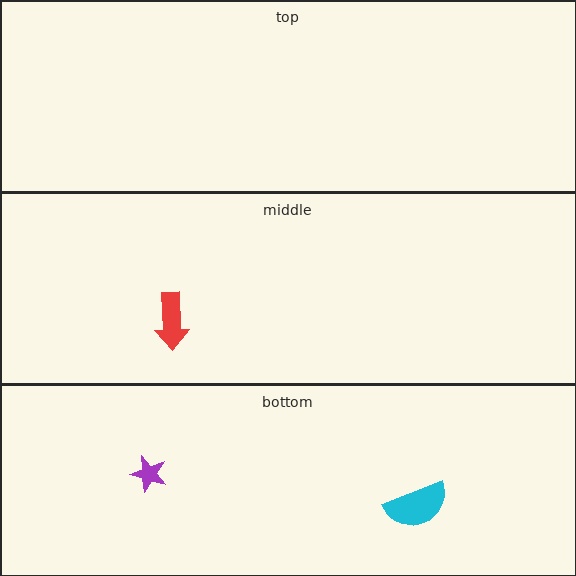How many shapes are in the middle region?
1.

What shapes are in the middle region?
The red arrow.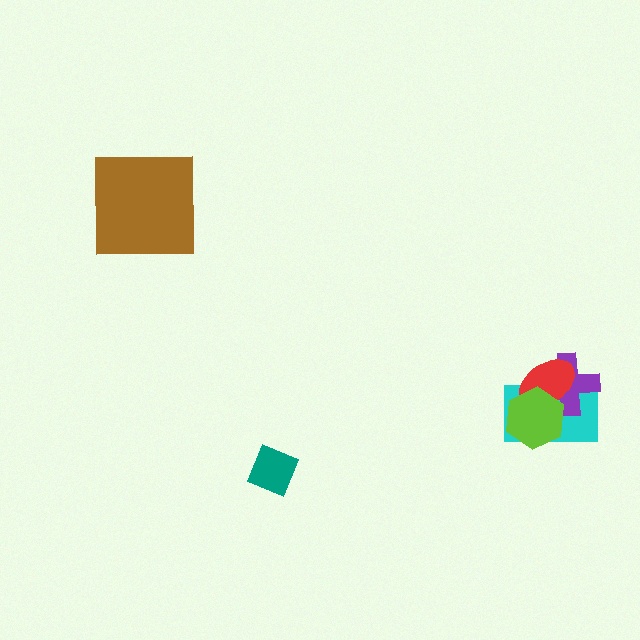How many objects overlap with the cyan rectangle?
3 objects overlap with the cyan rectangle.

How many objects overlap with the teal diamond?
0 objects overlap with the teal diamond.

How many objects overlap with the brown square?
0 objects overlap with the brown square.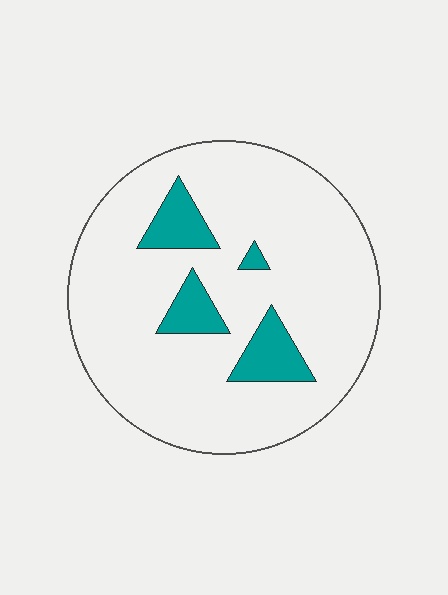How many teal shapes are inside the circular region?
4.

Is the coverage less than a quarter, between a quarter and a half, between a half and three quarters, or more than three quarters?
Less than a quarter.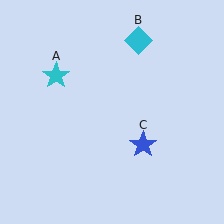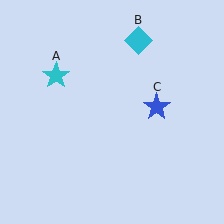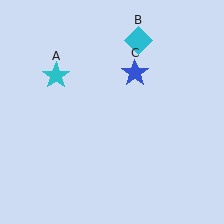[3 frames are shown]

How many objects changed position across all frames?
1 object changed position: blue star (object C).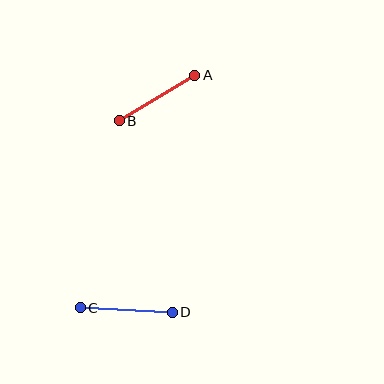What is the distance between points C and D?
The distance is approximately 92 pixels.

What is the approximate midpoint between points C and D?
The midpoint is at approximately (126, 310) pixels.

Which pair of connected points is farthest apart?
Points C and D are farthest apart.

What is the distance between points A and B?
The distance is approximately 88 pixels.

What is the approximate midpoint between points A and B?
The midpoint is at approximately (157, 98) pixels.